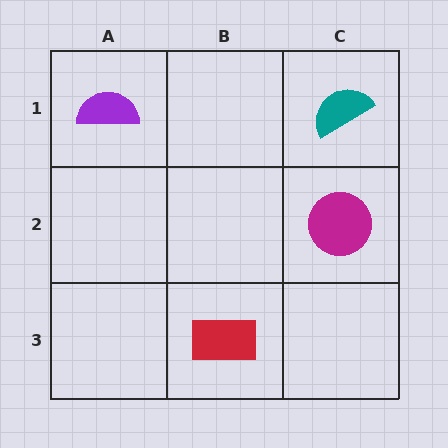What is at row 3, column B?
A red rectangle.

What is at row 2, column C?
A magenta circle.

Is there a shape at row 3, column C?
No, that cell is empty.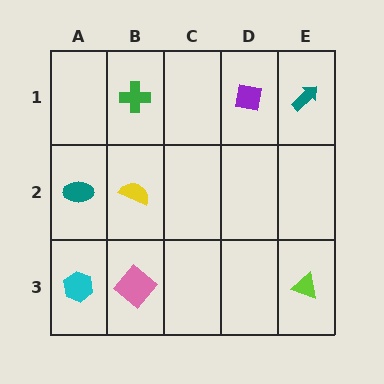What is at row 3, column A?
A cyan hexagon.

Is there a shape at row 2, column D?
No, that cell is empty.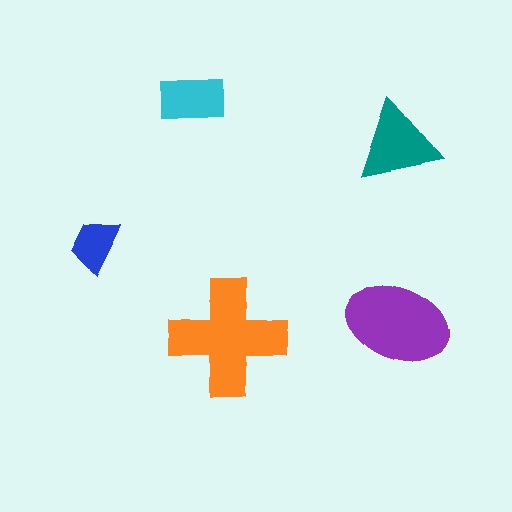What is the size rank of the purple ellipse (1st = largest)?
2nd.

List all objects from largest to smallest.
The orange cross, the purple ellipse, the teal triangle, the cyan rectangle, the blue trapezoid.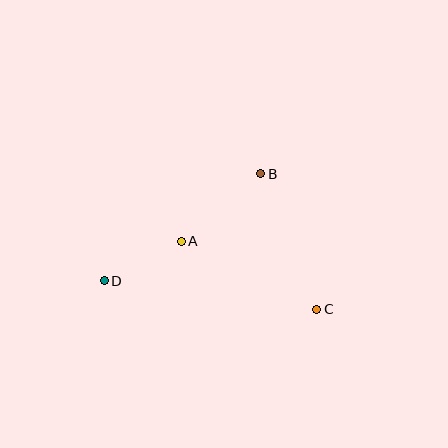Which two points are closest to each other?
Points A and D are closest to each other.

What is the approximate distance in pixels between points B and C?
The distance between B and C is approximately 146 pixels.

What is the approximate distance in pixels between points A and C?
The distance between A and C is approximately 152 pixels.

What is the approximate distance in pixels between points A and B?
The distance between A and B is approximately 104 pixels.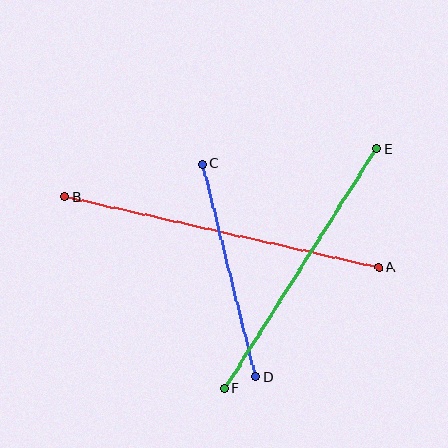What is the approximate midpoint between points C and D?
The midpoint is at approximately (229, 270) pixels.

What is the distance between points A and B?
The distance is approximately 322 pixels.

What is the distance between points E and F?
The distance is approximately 283 pixels.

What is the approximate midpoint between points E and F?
The midpoint is at approximately (301, 268) pixels.